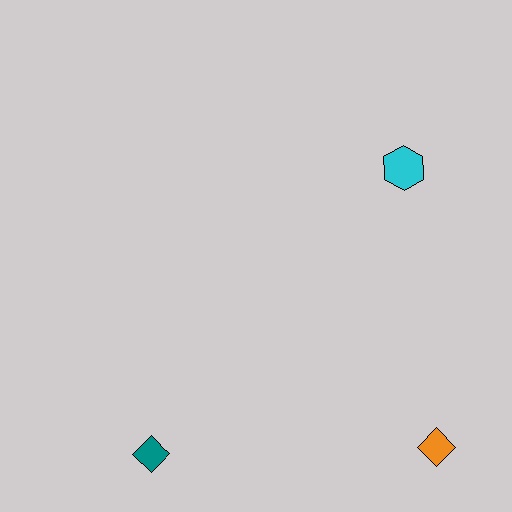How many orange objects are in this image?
There is 1 orange object.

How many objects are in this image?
There are 3 objects.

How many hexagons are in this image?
There is 1 hexagon.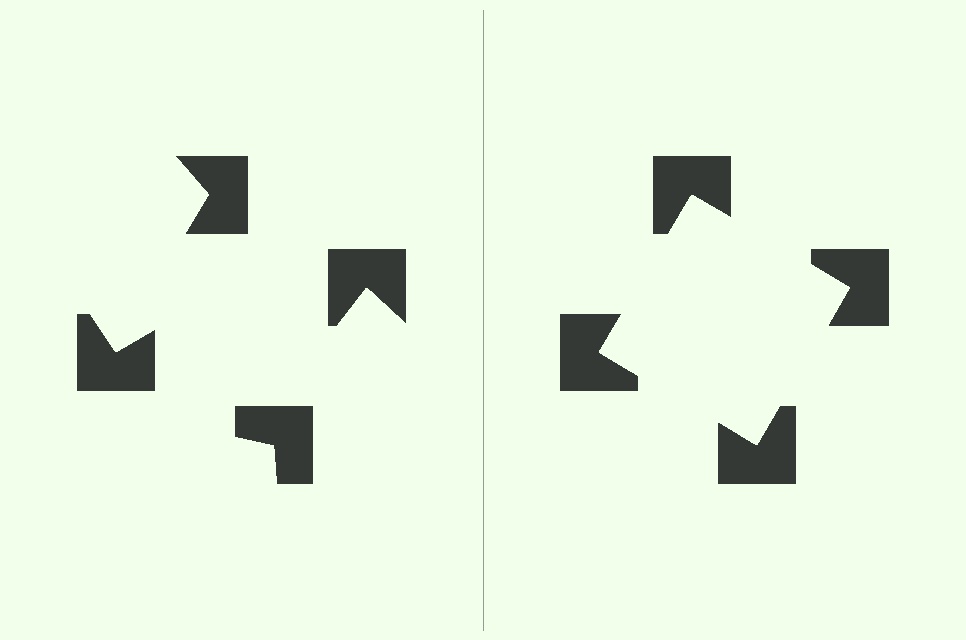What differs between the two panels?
The notched squares are positioned identically on both sides; only the wedge orientations differ. On the right they align to a square; on the left they are misaligned.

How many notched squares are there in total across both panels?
8 — 4 on each side.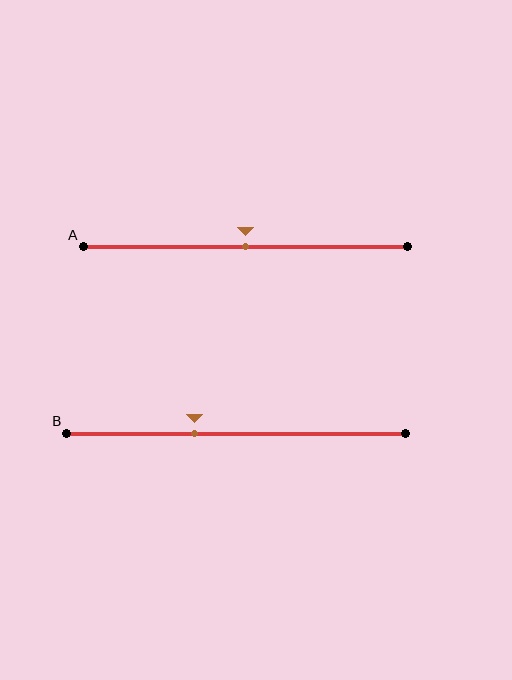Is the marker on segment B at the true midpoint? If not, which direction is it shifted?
No, the marker on segment B is shifted to the left by about 12% of the segment length.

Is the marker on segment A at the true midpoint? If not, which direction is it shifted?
Yes, the marker on segment A is at the true midpoint.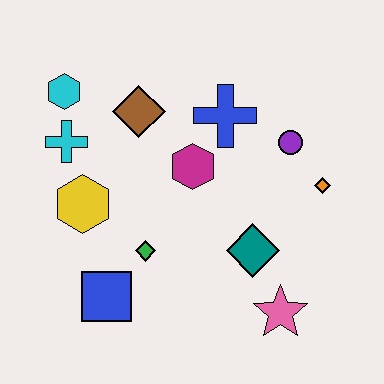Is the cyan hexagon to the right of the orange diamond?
No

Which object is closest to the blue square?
The green diamond is closest to the blue square.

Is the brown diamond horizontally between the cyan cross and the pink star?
Yes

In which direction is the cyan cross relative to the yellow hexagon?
The cyan cross is above the yellow hexagon.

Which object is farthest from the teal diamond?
The cyan hexagon is farthest from the teal diamond.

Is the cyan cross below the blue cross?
Yes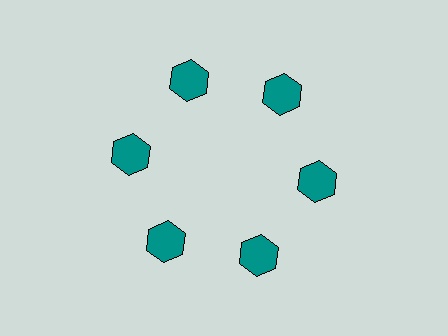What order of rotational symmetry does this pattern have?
This pattern has 6-fold rotational symmetry.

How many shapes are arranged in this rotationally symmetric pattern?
There are 6 shapes, arranged in 6 groups of 1.